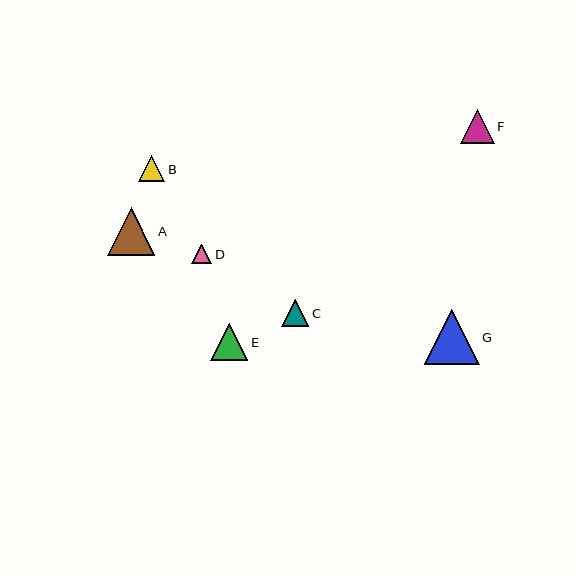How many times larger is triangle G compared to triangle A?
Triangle G is approximately 1.2 times the size of triangle A.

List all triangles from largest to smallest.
From largest to smallest: G, A, E, F, C, B, D.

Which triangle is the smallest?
Triangle D is the smallest with a size of approximately 20 pixels.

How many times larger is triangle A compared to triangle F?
Triangle A is approximately 1.4 times the size of triangle F.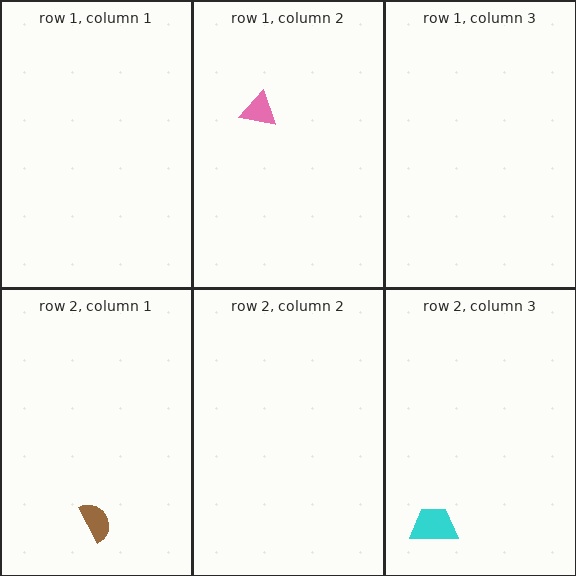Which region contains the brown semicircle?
The row 2, column 1 region.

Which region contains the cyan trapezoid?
The row 2, column 3 region.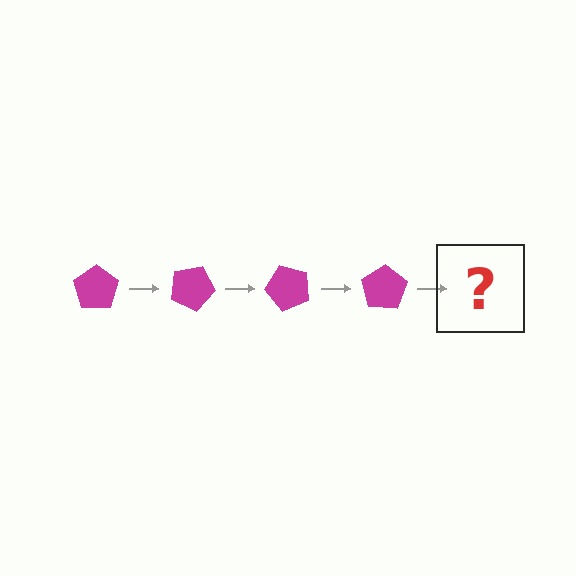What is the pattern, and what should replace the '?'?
The pattern is that the pentagon rotates 25 degrees each step. The '?' should be a magenta pentagon rotated 100 degrees.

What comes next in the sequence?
The next element should be a magenta pentagon rotated 100 degrees.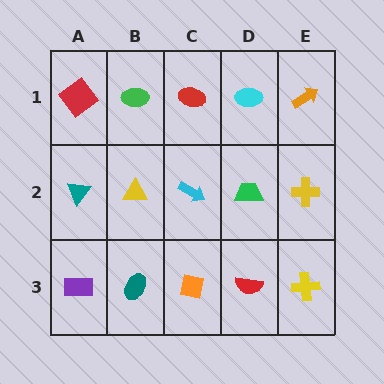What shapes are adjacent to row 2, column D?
A cyan ellipse (row 1, column D), a red semicircle (row 3, column D), a cyan arrow (row 2, column C), a yellow cross (row 2, column E).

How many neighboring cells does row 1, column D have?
3.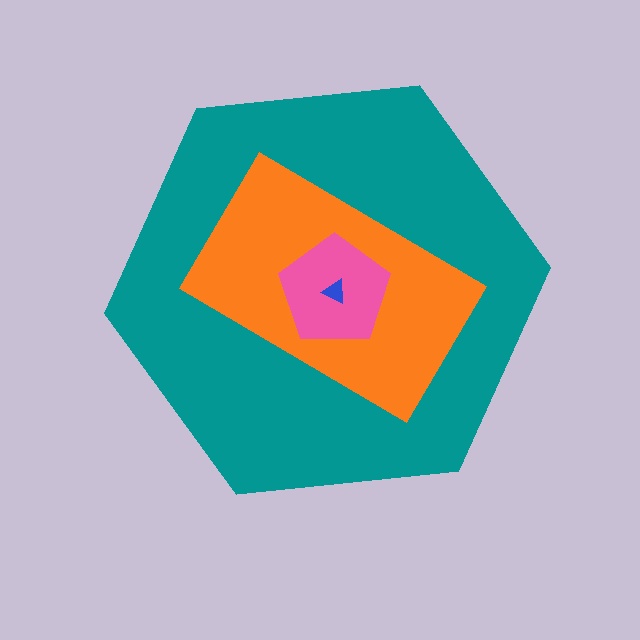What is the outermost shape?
The teal hexagon.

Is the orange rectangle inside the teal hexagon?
Yes.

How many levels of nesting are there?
4.